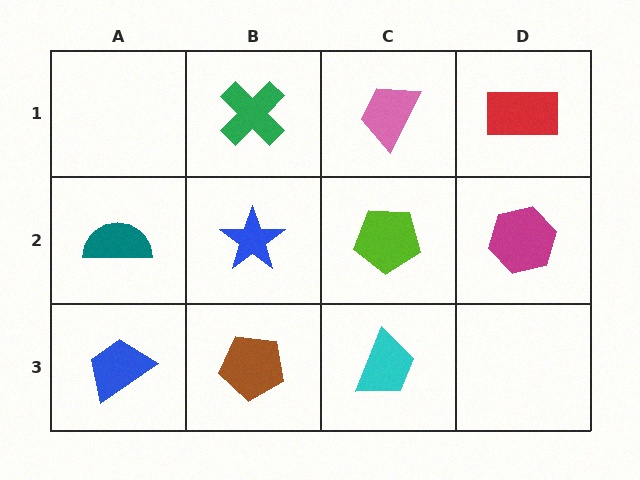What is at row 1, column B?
A green cross.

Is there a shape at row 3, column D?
No, that cell is empty.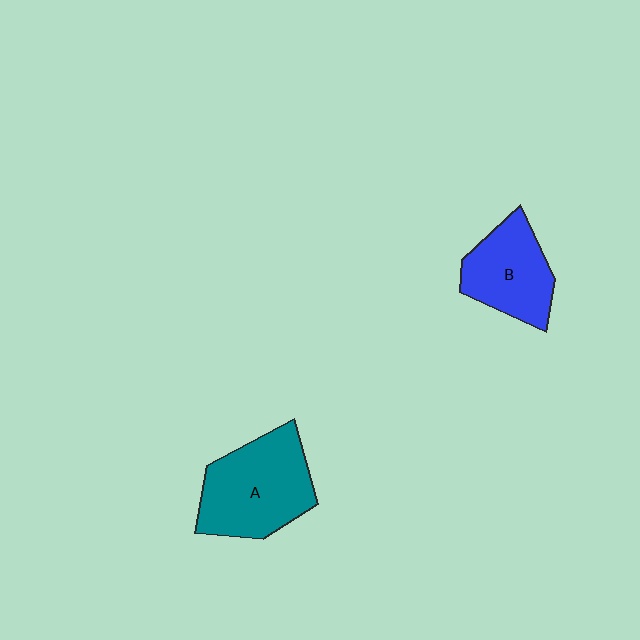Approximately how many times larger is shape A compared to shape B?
Approximately 1.3 times.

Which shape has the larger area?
Shape A (teal).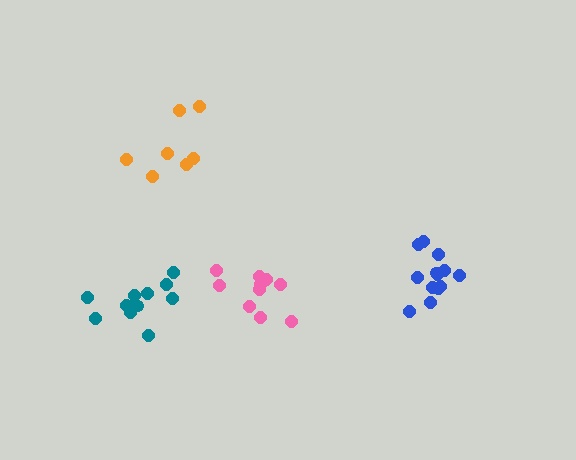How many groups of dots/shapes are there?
There are 4 groups.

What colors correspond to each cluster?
The clusters are colored: pink, teal, blue, orange.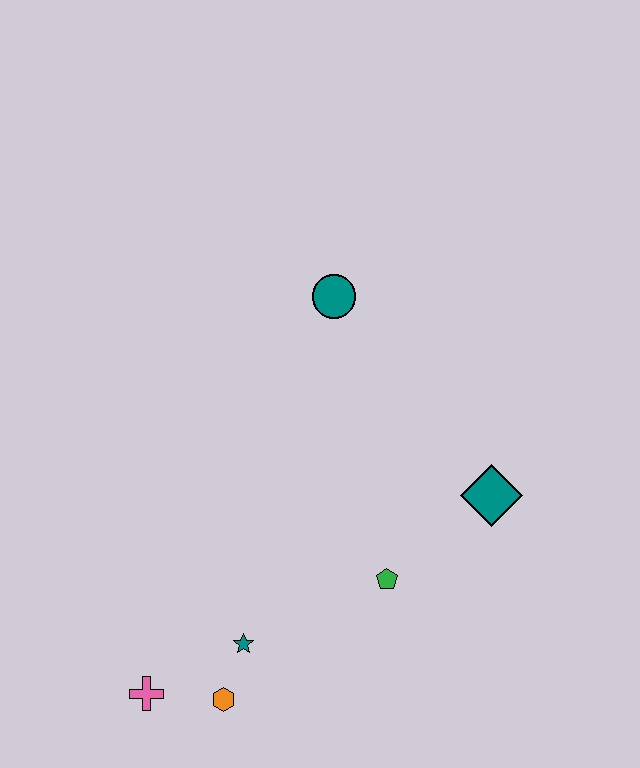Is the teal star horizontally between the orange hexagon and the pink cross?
No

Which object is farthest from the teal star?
The teal circle is farthest from the teal star.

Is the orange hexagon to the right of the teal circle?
No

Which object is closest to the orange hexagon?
The teal star is closest to the orange hexagon.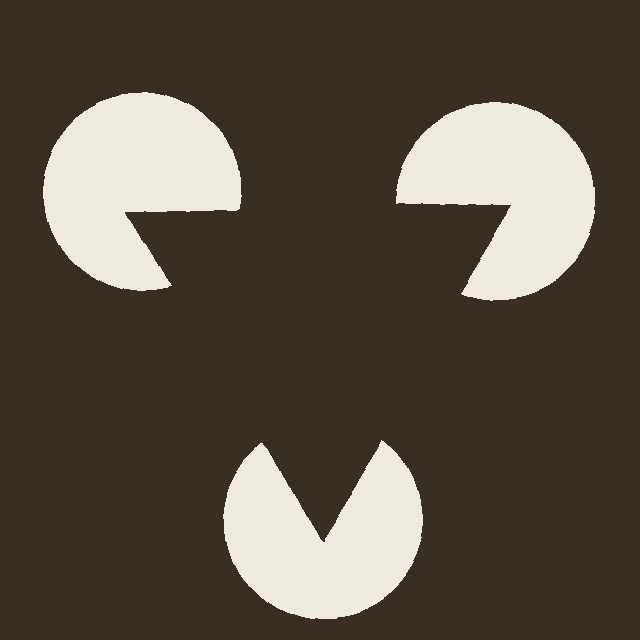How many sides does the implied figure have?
3 sides.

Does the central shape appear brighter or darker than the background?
It typically appears slightly darker than the background, even though no actual brightness change is drawn.